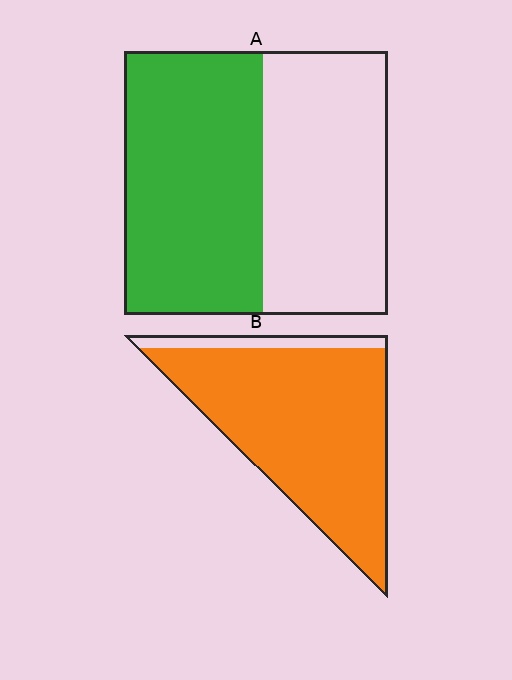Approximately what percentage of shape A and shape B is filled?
A is approximately 55% and B is approximately 90%.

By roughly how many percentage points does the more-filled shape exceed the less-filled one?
By roughly 40 percentage points (B over A).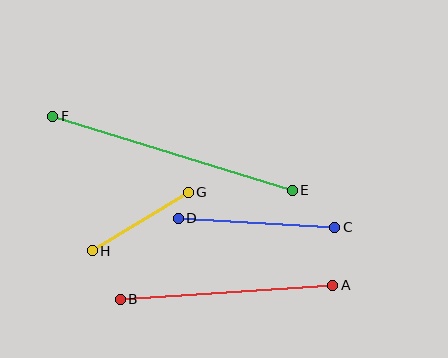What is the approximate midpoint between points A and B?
The midpoint is at approximately (227, 292) pixels.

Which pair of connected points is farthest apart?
Points E and F are farthest apart.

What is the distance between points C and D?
The distance is approximately 156 pixels.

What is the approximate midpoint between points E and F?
The midpoint is at approximately (173, 153) pixels.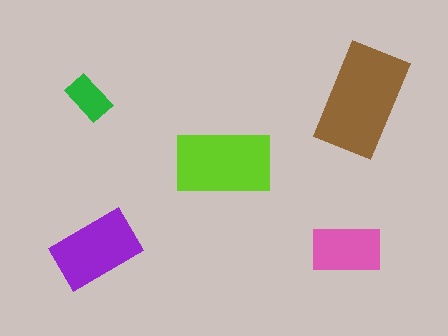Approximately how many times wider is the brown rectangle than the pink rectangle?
About 1.5 times wider.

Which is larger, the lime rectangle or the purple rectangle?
The lime one.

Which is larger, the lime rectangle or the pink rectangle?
The lime one.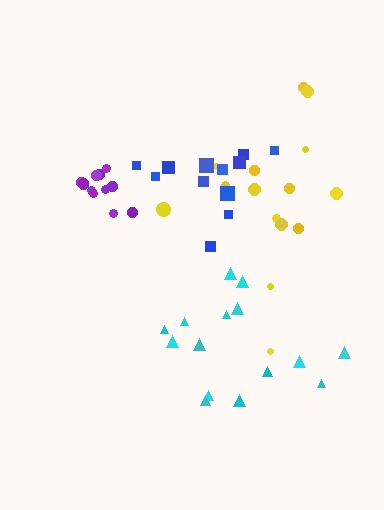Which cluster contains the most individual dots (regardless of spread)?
Yellow (15).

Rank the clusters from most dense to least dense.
purple, cyan, blue, yellow.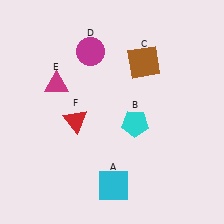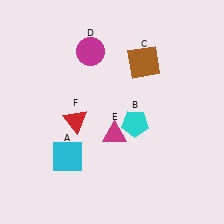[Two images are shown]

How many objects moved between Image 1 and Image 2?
2 objects moved between the two images.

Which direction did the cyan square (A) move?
The cyan square (A) moved left.